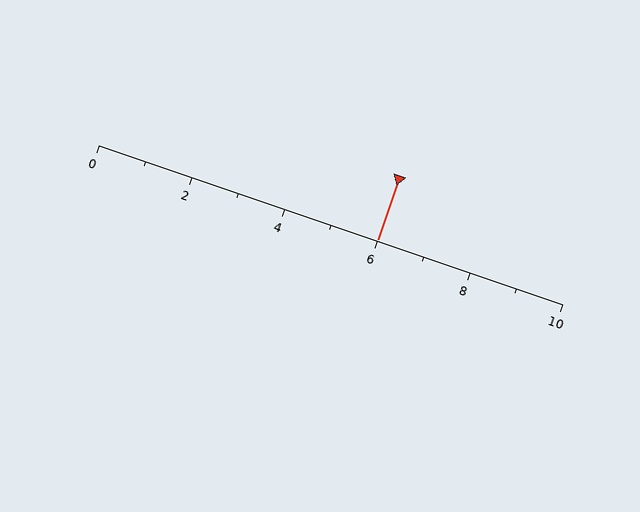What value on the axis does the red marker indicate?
The marker indicates approximately 6.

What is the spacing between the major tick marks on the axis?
The major ticks are spaced 2 apart.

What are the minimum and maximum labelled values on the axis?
The axis runs from 0 to 10.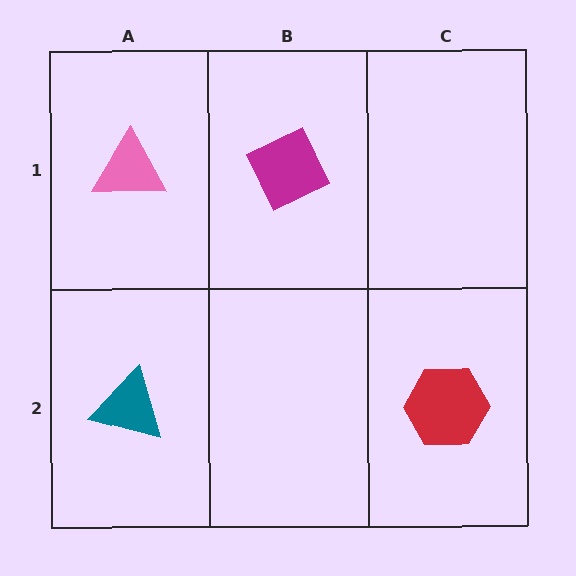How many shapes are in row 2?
2 shapes.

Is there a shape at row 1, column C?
No, that cell is empty.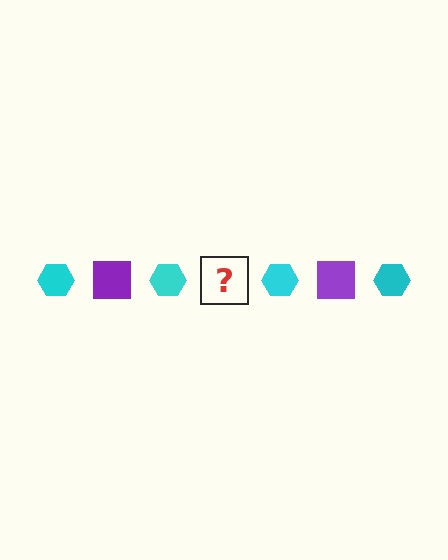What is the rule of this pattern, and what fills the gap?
The rule is that the pattern alternates between cyan hexagon and purple square. The gap should be filled with a purple square.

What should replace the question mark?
The question mark should be replaced with a purple square.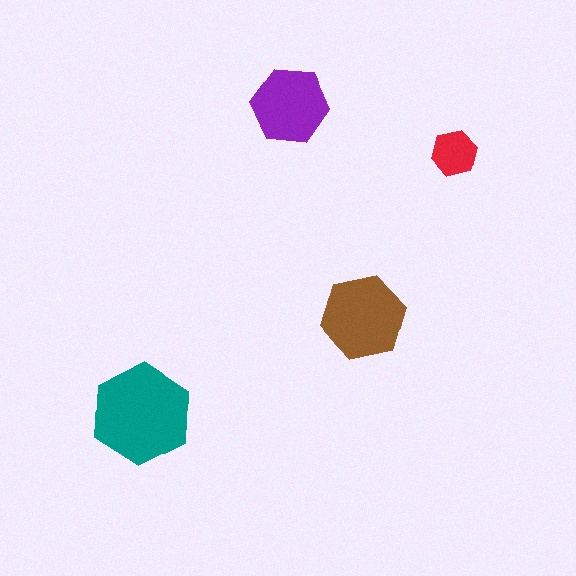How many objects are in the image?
There are 4 objects in the image.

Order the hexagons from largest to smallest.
the teal one, the brown one, the purple one, the red one.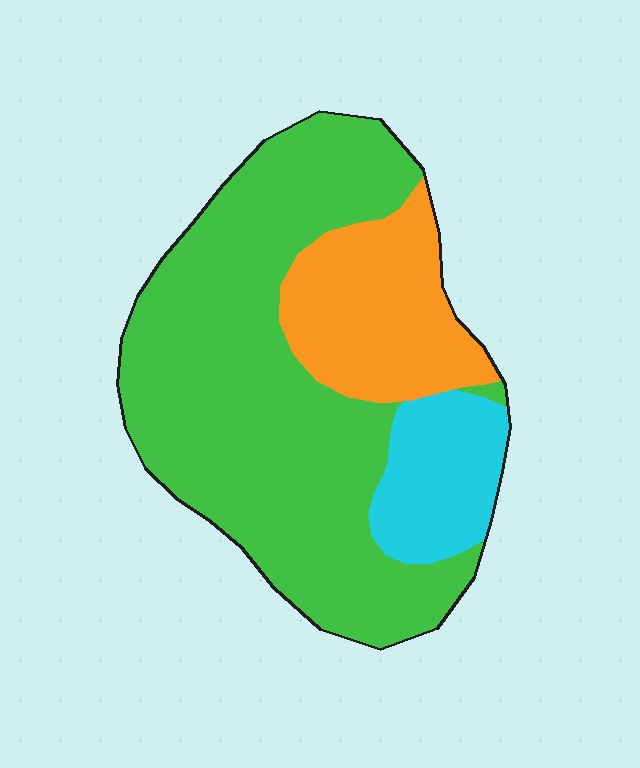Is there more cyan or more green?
Green.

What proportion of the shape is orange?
Orange covers roughly 20% of the shape.